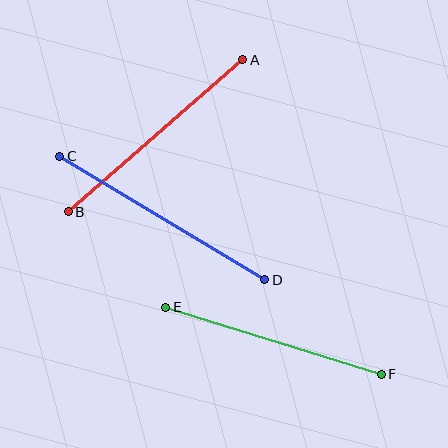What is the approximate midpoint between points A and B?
The midpoint is at approximately (155, 136) pixels.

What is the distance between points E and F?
The distance is approximately 225 pixels.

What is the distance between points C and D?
The distance is approximately 240 pixels.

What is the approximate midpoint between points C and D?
The midpoint is at approximately (162, 218) pixels.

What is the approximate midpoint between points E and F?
The midpoint is at approximately (274, 341) pixels.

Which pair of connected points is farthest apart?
Points C and D are farthest apart.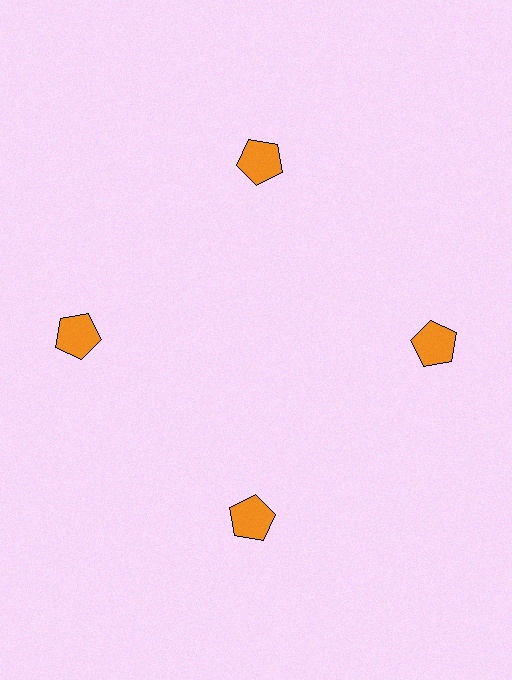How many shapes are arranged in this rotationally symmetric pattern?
There are 4 shapes, arranged in 4 groups of 1.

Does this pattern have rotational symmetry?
Yes, this pattern has 4-fold rotational symmetry. It looks the same after rotating 90 degrees around the center.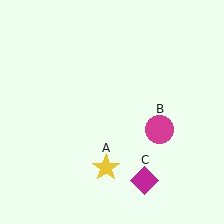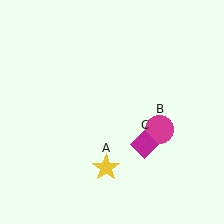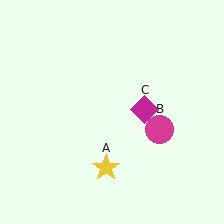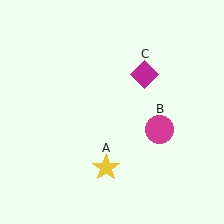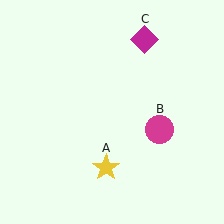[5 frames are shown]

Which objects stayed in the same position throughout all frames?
Yellow star (object A) and magenta circle (object B) remained stationary.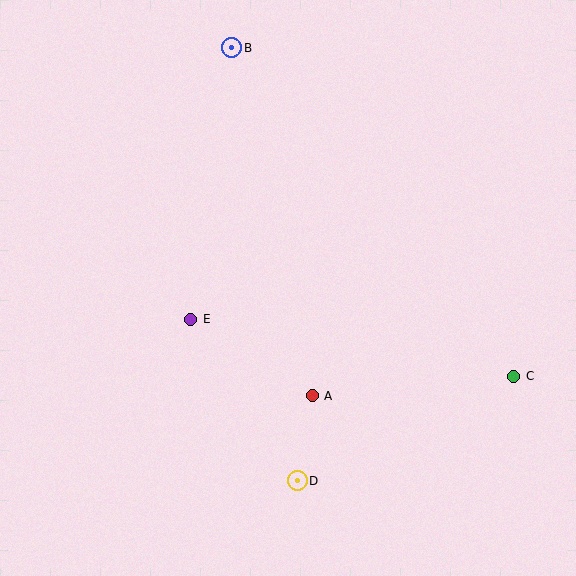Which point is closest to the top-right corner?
Point B is closest to the top-right corner.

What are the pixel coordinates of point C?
Point C is at (514, 376).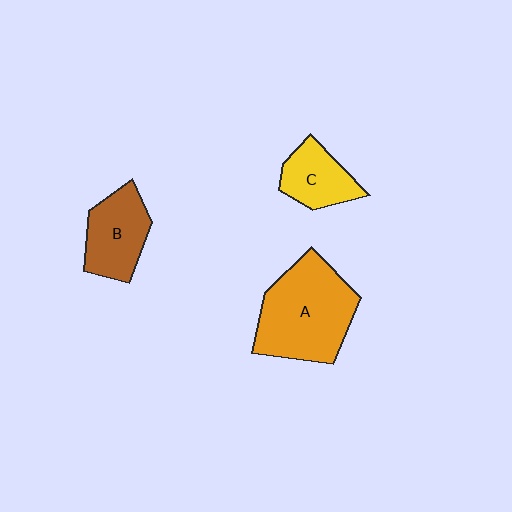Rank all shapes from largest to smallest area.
From largest to smallest: A (orange), B (brown), C (yellow).